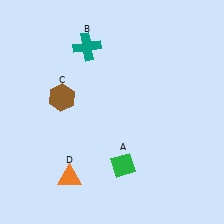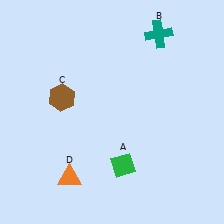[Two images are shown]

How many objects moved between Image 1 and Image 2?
1 object moved between the two images.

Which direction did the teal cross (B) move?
The teal cross (B) moved right.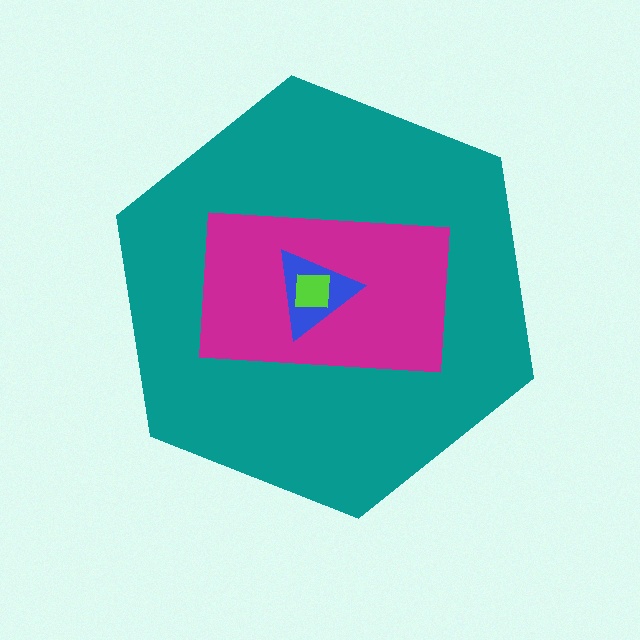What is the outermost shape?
The teal hexagon.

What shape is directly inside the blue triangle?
The lime square.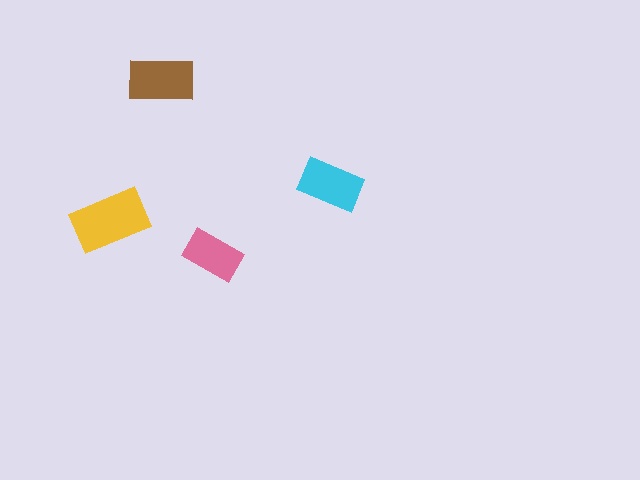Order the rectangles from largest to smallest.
the yellow one, the brown one, the cyan one, the pink one.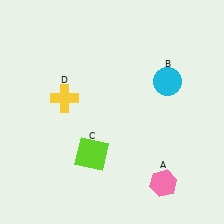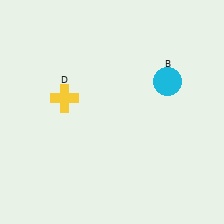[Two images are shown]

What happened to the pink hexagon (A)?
The pink hexagon (A) was removed in Image 2. It was in the bottom-right area of Image 1.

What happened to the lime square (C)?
The lime square (C) was removed in Image 2. It was in the bottom-left area of Image 1.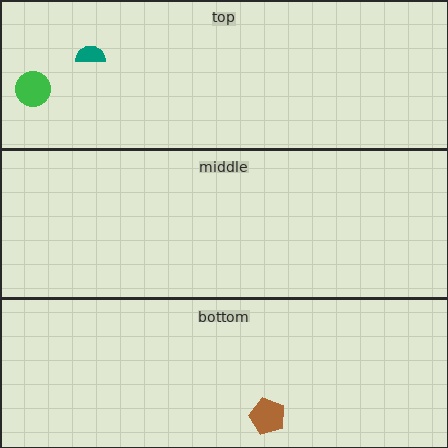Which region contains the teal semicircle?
The top region.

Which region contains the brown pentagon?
The bottom region.